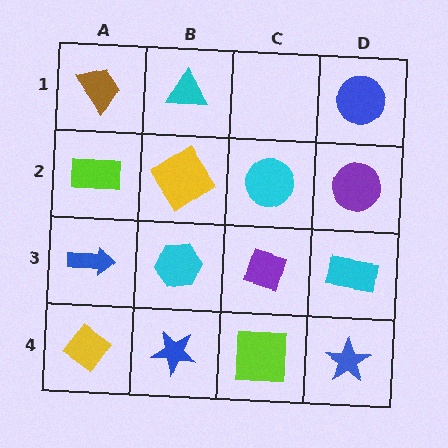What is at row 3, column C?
A purple diamond.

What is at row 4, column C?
A lime square.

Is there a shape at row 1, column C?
No, that cell is empty.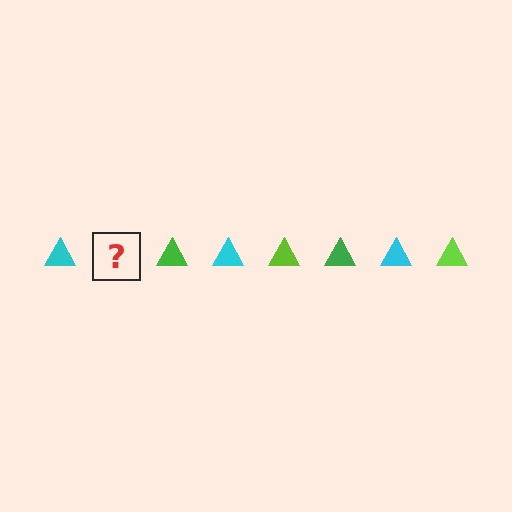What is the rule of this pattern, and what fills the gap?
The rule is that the pattern cycles through cyan, lime, green triangles. The gap should be filled with a lime triangle.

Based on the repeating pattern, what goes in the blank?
The blank should be a lime triangle.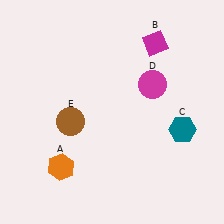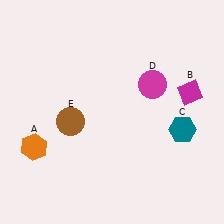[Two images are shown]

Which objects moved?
The objects that moved are: the orange hexagon (A), the magenta diamond (B).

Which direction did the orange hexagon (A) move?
The orange hexagon (A) moved left.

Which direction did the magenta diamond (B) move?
The magenta diamond (B) moved down.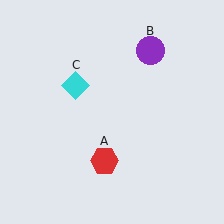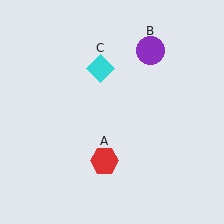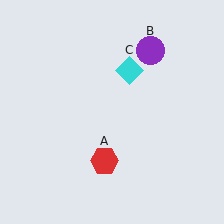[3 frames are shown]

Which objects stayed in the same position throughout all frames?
Red hexagon (object A) and purple circle (object B) remained stationary.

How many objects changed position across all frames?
1 object changed position: cyan diamond (object C).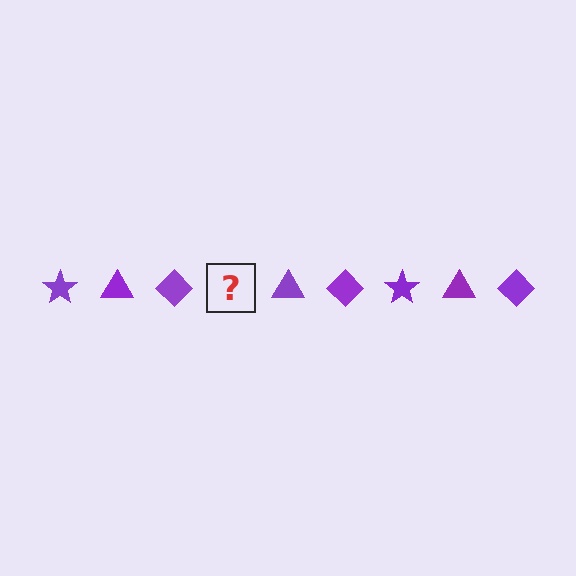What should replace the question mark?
The question mark should be replaced with a purple star.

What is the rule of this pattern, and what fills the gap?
The rule is that the pattern cycles through star, triangle, diamond shapes in purple. The gap should be filled with a purple star.